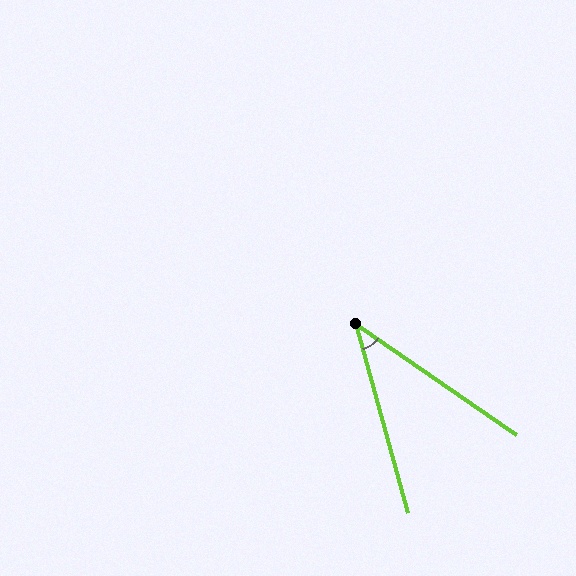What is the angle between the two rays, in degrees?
Approximately 40 degrees.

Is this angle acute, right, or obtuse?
It is acute.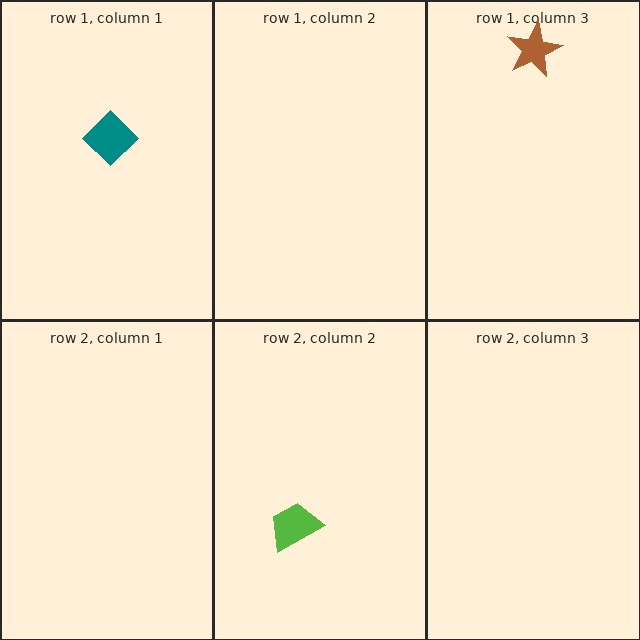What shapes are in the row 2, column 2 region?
The lime trapezoid.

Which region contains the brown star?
The row 1, column 3 region.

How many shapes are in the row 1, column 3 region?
1.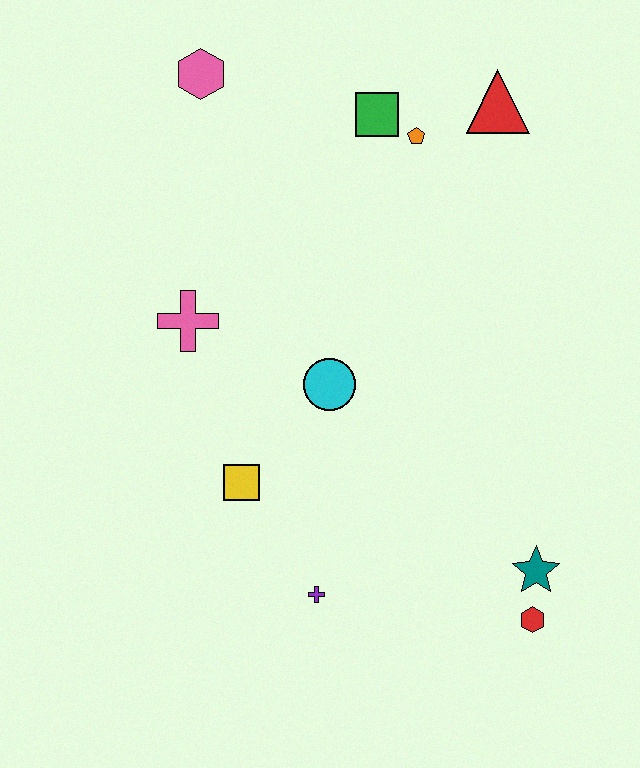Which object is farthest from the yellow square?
The red triangle is farthest from the yellow square.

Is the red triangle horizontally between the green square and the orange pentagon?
No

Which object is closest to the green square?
The orange pentagon is closest to the green square.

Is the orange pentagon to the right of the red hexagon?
No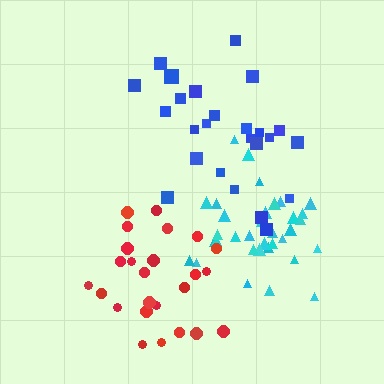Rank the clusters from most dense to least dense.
cyan, blue, red.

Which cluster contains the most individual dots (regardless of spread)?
Cyan (34).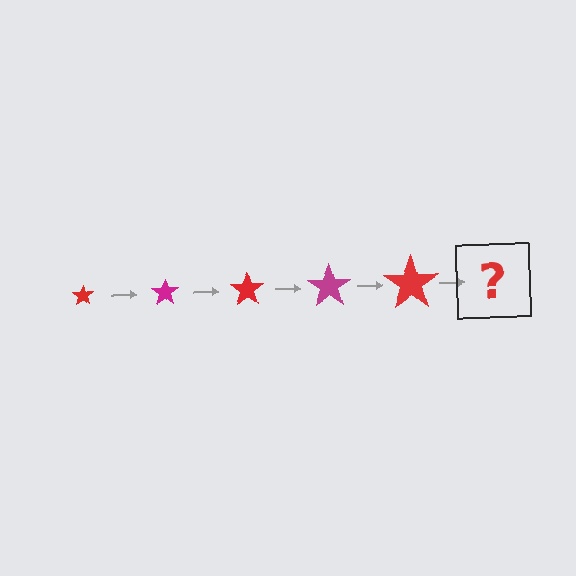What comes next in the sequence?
The next element should be a magenta star, larger than the previous one.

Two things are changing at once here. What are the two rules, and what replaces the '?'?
The two rules are that the star grows larger each step and the color cycles through red and magenta. The '?' should be a magenta star, larger than the previous one.